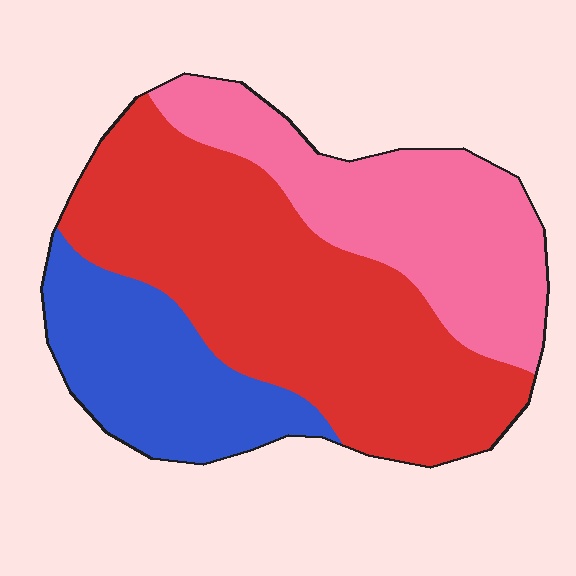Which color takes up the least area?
Blue, at roughly 20%.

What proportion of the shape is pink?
Pink takes up about one third (1/3) of the shape.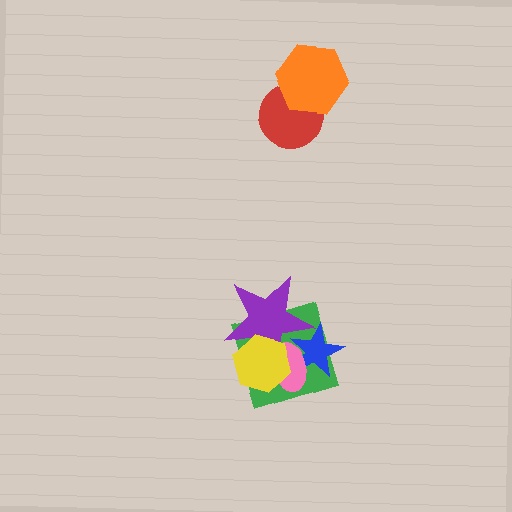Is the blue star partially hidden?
Yes, it is partially covered by another shape.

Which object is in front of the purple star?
The yellow hexagon is in front of the purple star.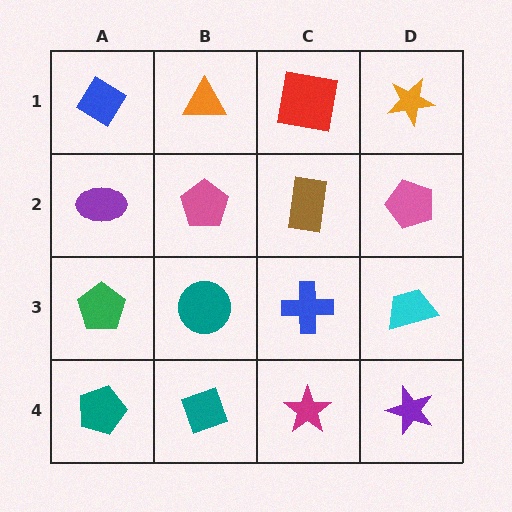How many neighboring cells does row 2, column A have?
3.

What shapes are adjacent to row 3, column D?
A pink pentagon (row 2, column D), a purple star (row 4, column D), a blue cross (row 3, column C).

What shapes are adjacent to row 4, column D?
A cyan trapezoid (row 3, column D), a magenta star (row 4, column C).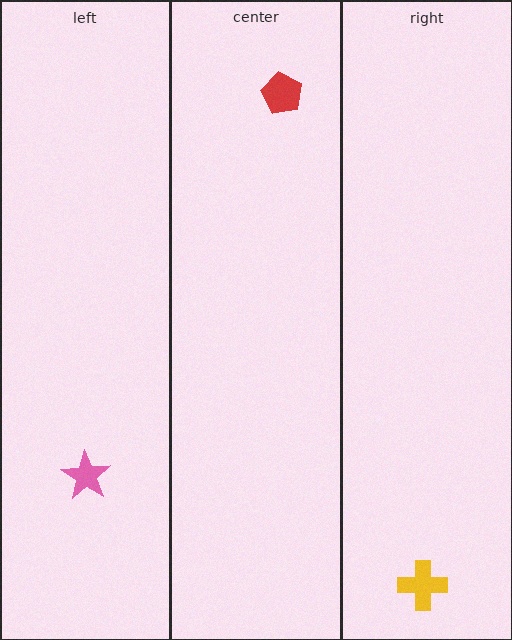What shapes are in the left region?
The pink star.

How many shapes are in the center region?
1.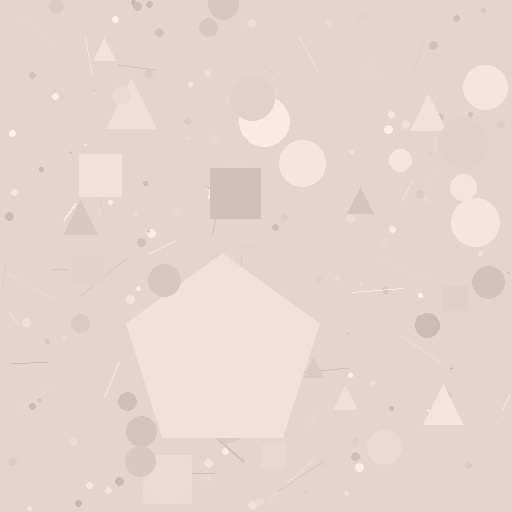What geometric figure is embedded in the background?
A pentagon is embedded in the background.